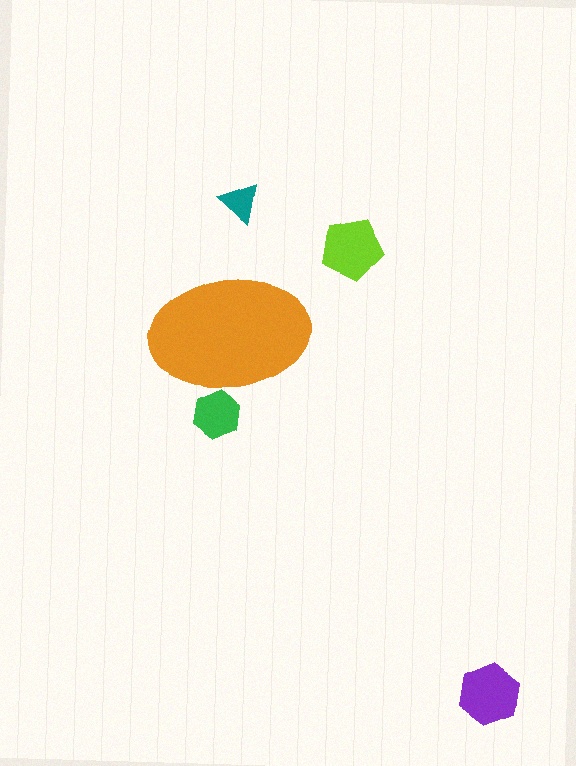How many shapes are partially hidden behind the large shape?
1 shape is partially hidden.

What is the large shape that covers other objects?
An orange ellipse.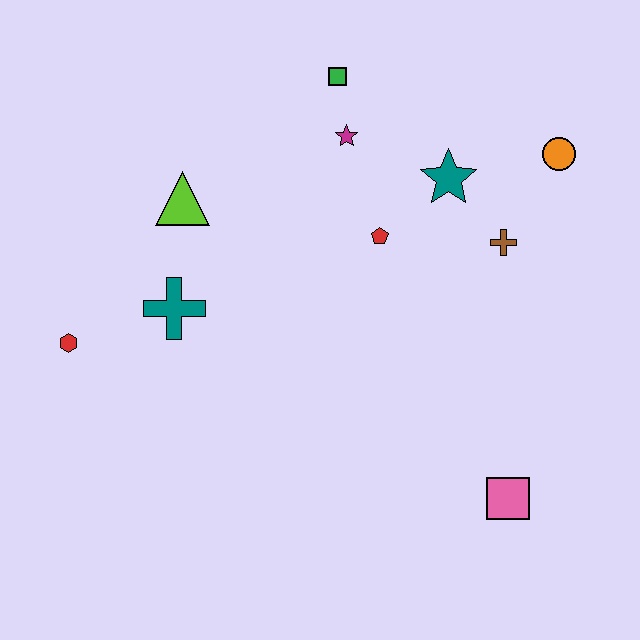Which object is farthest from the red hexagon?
The orange circle is farthest from the red hexagon.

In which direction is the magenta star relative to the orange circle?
The magenta star is to the left of the orange circle.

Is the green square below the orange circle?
No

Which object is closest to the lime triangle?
The teal cross is closest to the lime triangle.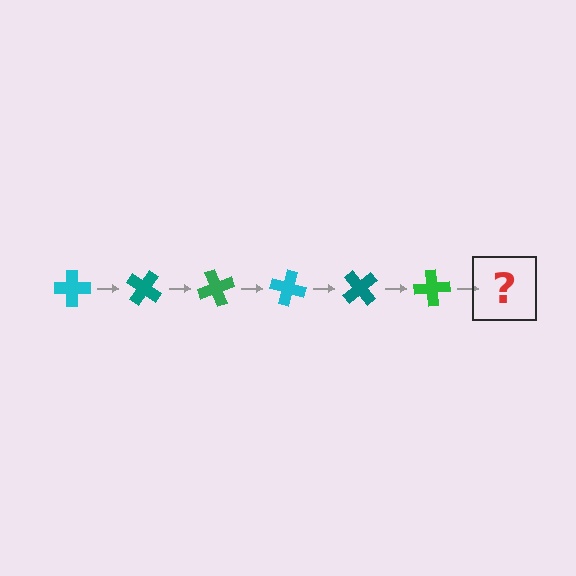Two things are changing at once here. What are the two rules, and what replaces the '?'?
The two rules are that it rotates 35 degrees each step and the color cycles through cyan, teal, and green. The '?' should be a cyan cross, rotated 210 degrees from the start.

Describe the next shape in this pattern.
It should be a cyan cross, rotated 210 degrees from the start.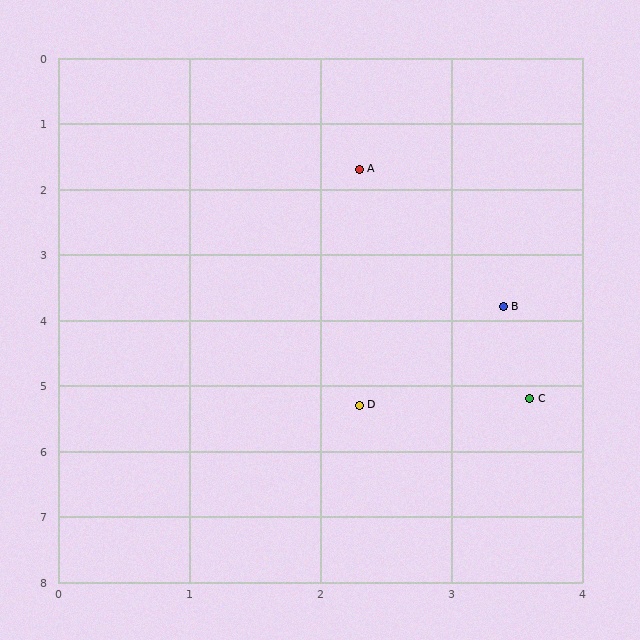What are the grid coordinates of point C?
Point C is at approximately (3.6, 5.2).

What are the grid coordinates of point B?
Point B is at approximately (3.4, 3.8).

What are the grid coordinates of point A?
Point A is at approximately (2.3, 1.7).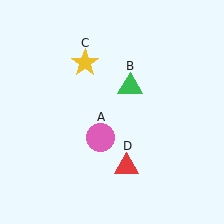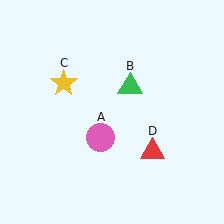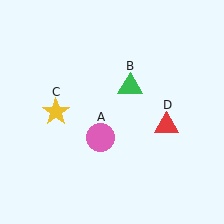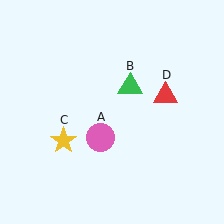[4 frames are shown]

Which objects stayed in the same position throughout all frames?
Pink circle (object A) and green triangle (object B) remained stationary.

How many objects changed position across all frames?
2 objects changed position: yellow star (object C), red triangle (object D).